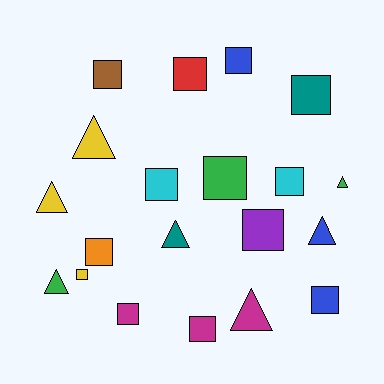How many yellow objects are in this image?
There are 3 yellow objects.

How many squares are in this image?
There are 13 squares.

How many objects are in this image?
There are 20 objects.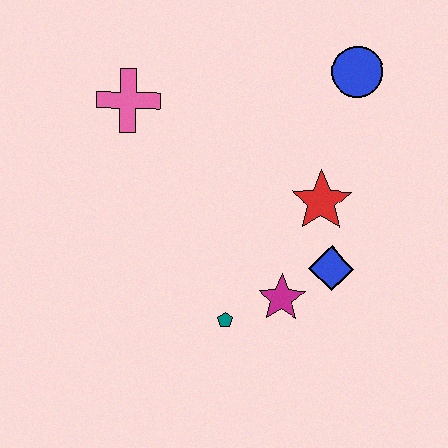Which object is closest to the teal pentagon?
The magenta star is closest to the teal pentagon.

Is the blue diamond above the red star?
No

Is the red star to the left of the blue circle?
Yes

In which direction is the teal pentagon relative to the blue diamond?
The teal pentagon is to the left of the blue diamond.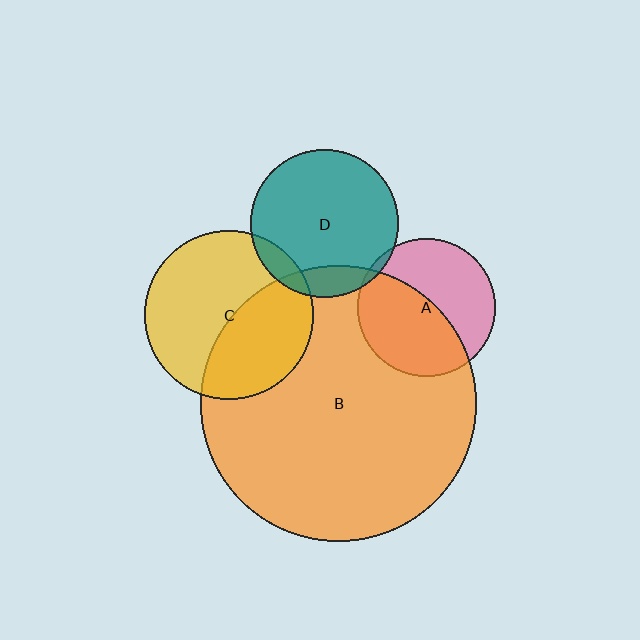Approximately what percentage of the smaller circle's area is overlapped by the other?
Approximately 40%.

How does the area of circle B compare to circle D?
Approximately 3.5 times.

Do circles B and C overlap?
Yes.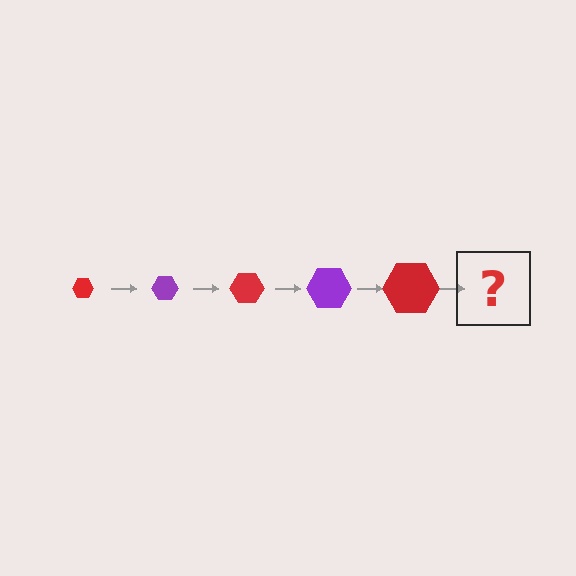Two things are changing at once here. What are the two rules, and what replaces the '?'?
The two rules are that the hexagon grows larger each step and the color cycles through red and purple. The '?' should be a purple hexagon, larger than the previous one.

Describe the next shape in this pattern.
It should be a purple hexagon, larger than the previous one.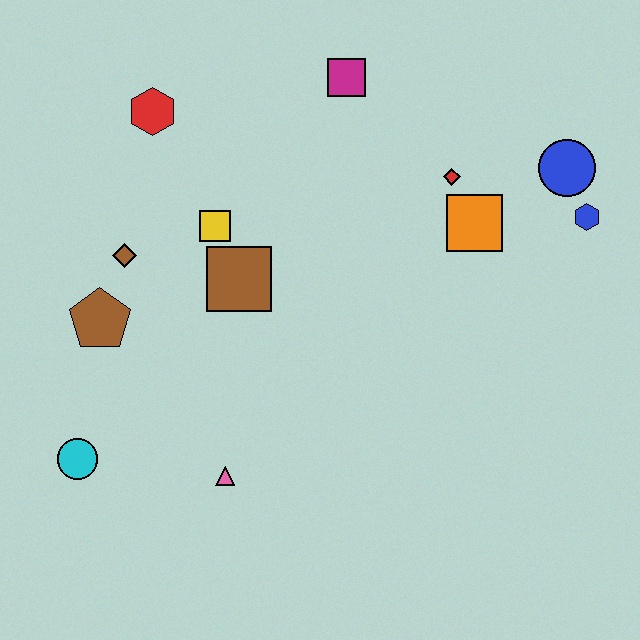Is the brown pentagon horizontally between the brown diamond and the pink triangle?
No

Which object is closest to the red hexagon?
The yellow square is closest to the red hexagon.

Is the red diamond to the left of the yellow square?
No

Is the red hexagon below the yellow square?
No